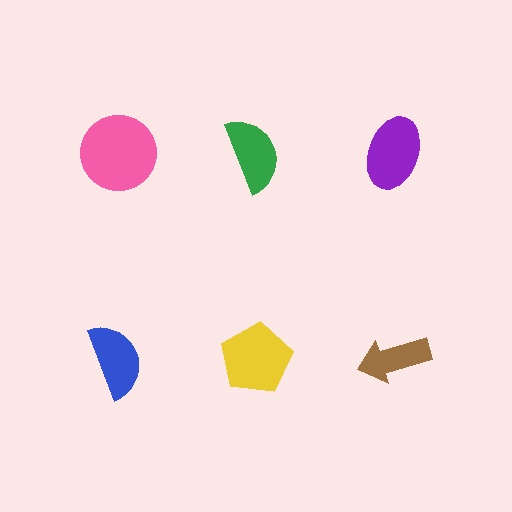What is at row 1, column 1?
A pink circle.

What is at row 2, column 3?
A brown arrow.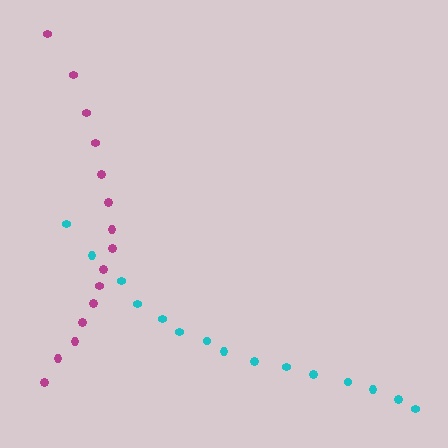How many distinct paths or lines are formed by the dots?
There are 2 distinct paths.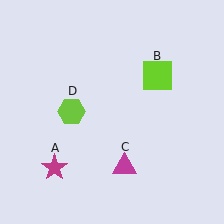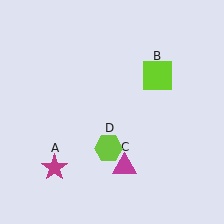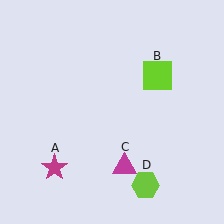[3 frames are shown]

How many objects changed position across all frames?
1 object changed position: lime hexagon (object D).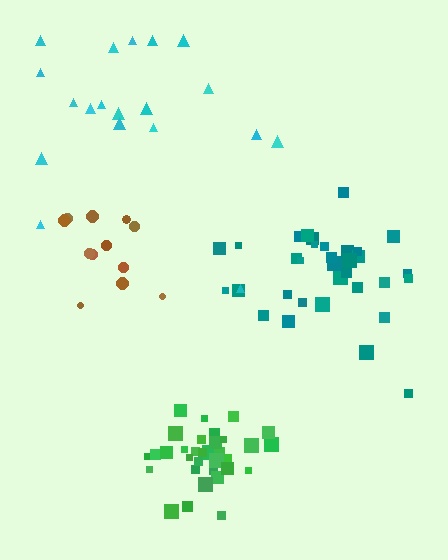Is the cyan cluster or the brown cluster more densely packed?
Brown.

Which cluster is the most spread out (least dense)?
Cyan.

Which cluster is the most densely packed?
Green.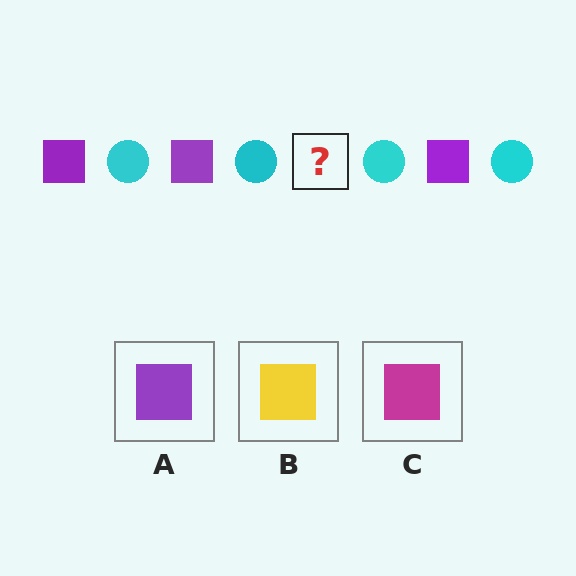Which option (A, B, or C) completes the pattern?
A.